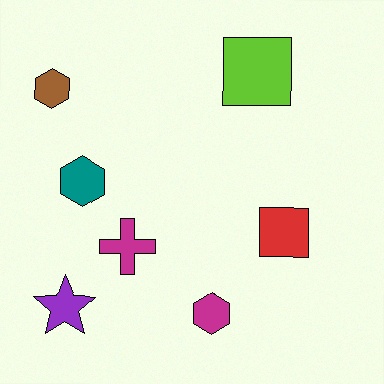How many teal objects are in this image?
There is 1 teal object.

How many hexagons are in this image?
There are 3 hexagons.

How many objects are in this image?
There are 7 objects.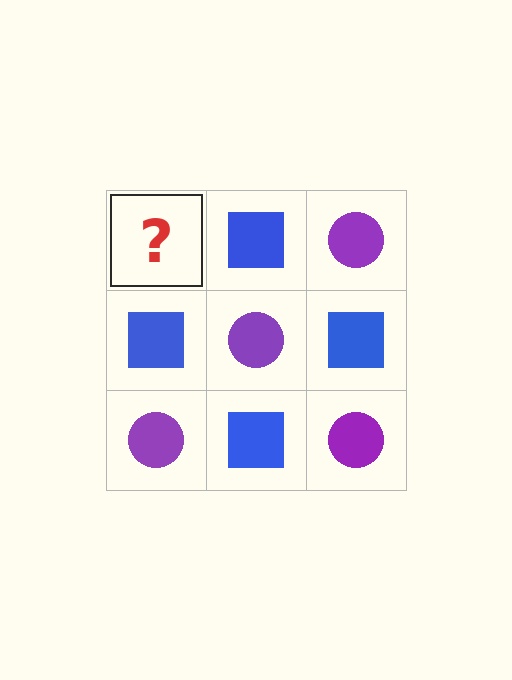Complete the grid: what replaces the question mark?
The question mark should be replaced with a purple circle.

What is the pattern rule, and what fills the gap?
The rule is that it alternates purple circle and blue square in a checkerboard pattern. The gap should be filled with a purple circle.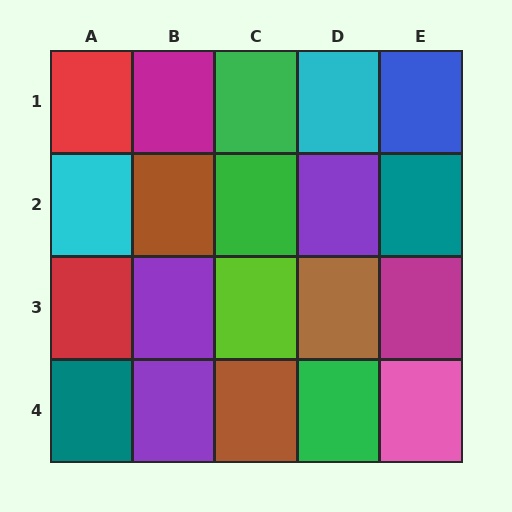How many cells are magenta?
2 cells are magenta.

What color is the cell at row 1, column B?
Magenta.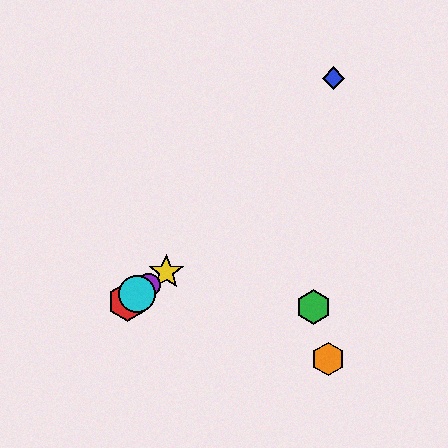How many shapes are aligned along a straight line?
4 shapes (the red hexagon, the yellow star, the purple circle, the cyan circle) are aligned along a straight line.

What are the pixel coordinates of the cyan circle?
The cyan circle is at (137, 294).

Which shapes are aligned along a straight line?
The red hexagon, the yellow star, the purple circle, the cyan circle are aligned along a straight line.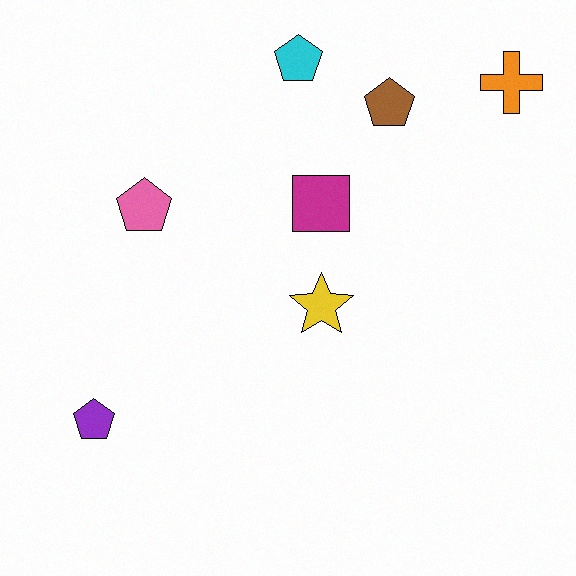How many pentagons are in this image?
There are 4 pentagons.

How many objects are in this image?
There are 7 objects.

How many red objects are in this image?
There are no red objects.